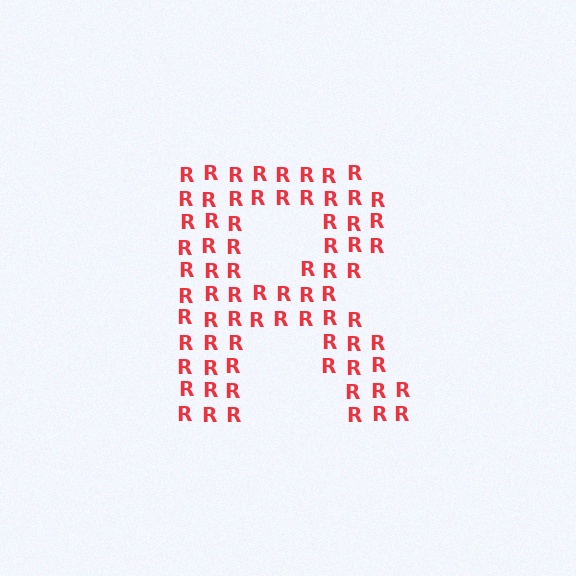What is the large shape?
The large shape is the letter R.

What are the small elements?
The small elements are letter R's.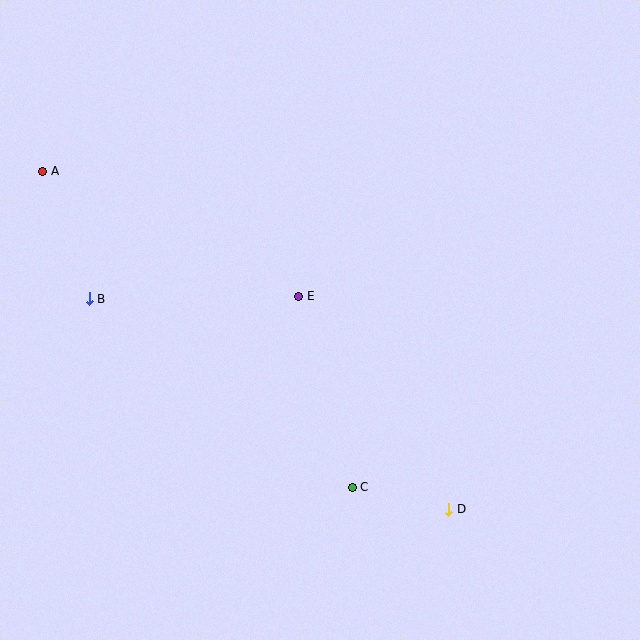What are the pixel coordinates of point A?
Point A is at (43, 171).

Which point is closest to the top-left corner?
Point A is closest to the top-left corner.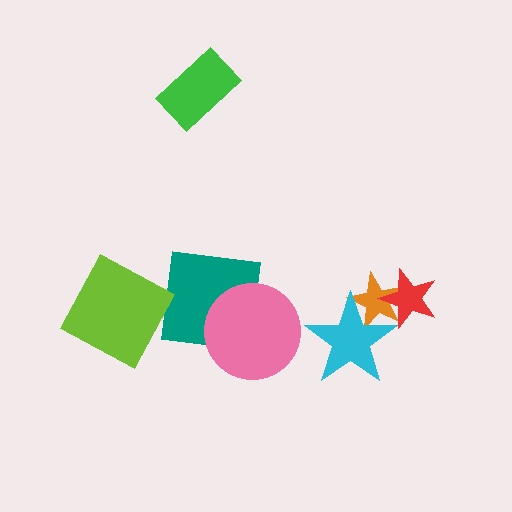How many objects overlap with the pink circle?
1 object overlaps with the pink circle.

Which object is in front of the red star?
The cyan star is in front of the red star.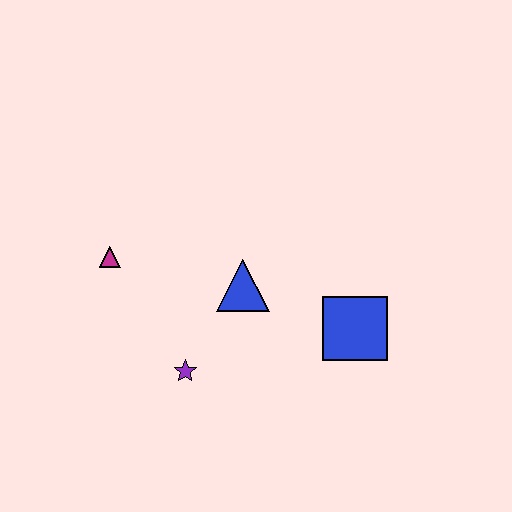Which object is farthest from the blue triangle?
The magenta triangle is farthest from the blue triangle.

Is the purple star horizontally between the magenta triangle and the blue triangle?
Yes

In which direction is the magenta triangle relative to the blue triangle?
The magenta triangle is to the left of the blue triangle.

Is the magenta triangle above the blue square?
Yes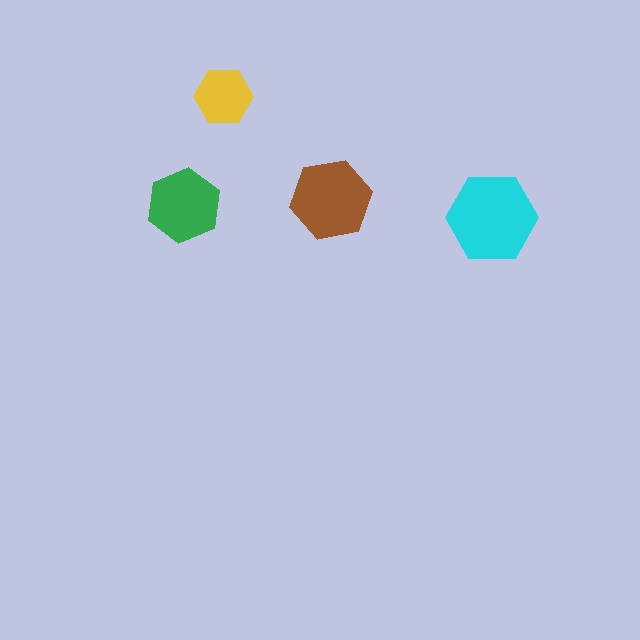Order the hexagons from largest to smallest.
the cyan one, the brown one, the green one, the yellow one.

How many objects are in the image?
There are 4 objects in the image.